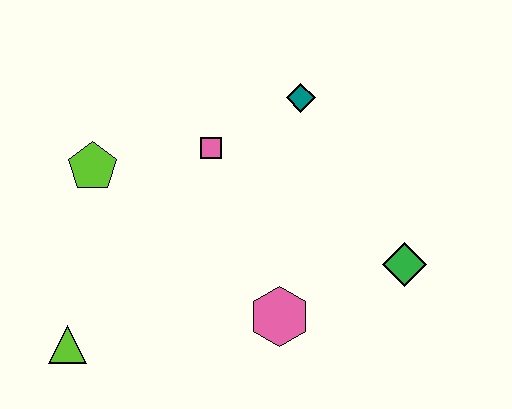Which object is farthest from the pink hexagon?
The lime pentagon is farthest from the pink hexagon.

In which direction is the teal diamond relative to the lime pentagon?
The teal diamond is to the right of the lime pentagon.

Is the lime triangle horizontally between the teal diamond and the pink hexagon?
No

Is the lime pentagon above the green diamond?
Yes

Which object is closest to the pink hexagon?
The green diamond is closest to the pink hexagon.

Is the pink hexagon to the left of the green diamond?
Yes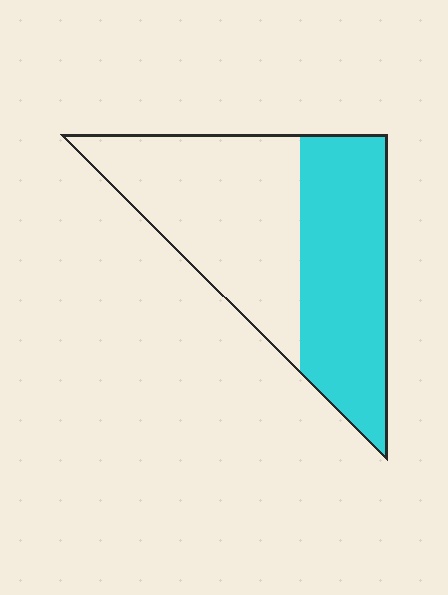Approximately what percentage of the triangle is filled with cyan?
Approximately 45%.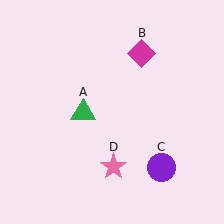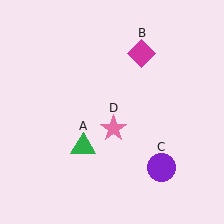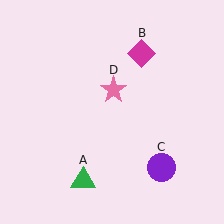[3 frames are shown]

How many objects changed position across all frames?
2 objects changed position: green triangle (object A), pink star (object D).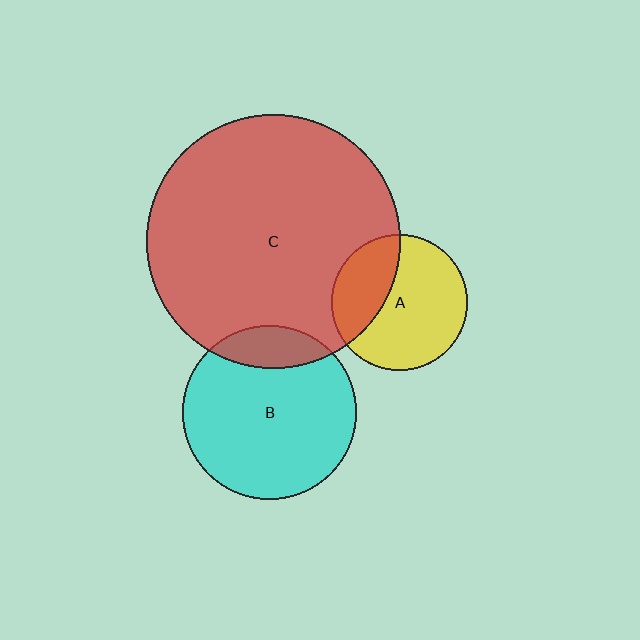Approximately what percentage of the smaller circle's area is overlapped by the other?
Approximately 15%.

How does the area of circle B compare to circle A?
Approximately 1.6 times.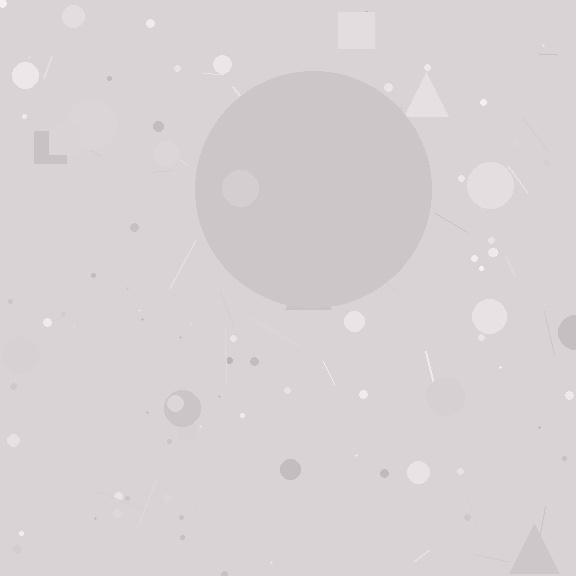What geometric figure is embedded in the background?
A circle is embedded in the background.